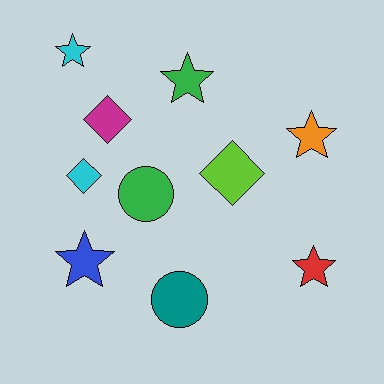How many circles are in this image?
There are 2 circles.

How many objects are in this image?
There are 10 objects.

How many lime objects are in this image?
There is 1 lime object.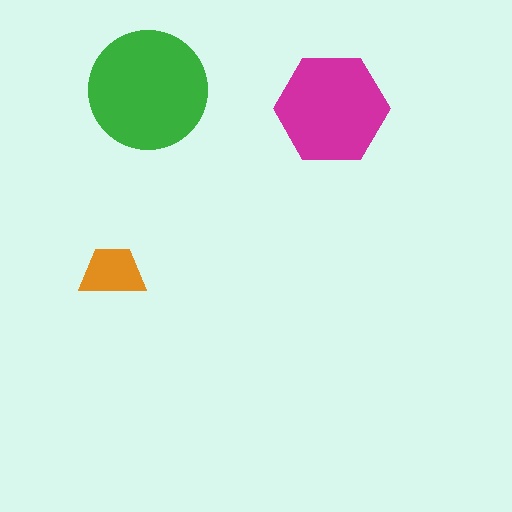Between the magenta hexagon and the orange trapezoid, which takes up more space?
The magenta hexagon.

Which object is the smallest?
The orange trapezoid.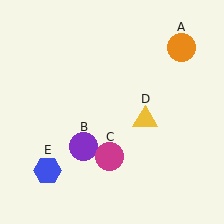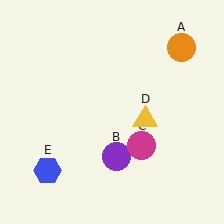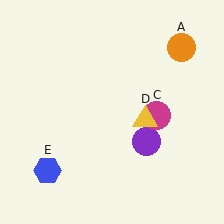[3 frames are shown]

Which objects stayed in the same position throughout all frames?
Orange circle (object A) and yellow triangle (object D) and blue hexagon (object E) remained stationary.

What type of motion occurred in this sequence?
The purple circle (object B), magenta circle (object C) rotated counterclockwise around the center of the scene.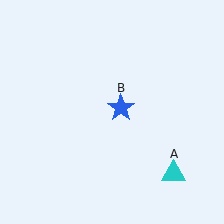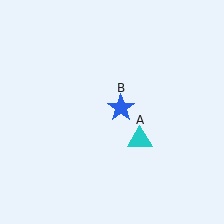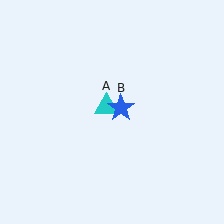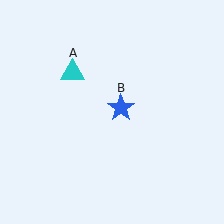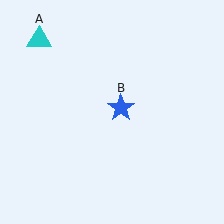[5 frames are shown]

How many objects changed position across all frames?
1 object changed position: cyan triangle (object A).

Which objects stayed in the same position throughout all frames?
Blue star (object B) remained stationary.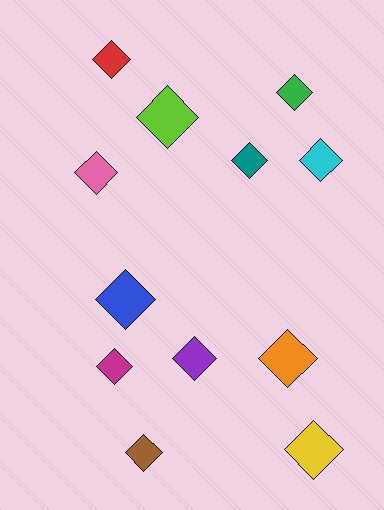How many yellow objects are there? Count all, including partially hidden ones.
There is 1 yellow object.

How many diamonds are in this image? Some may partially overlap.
There are 12 diamonds.